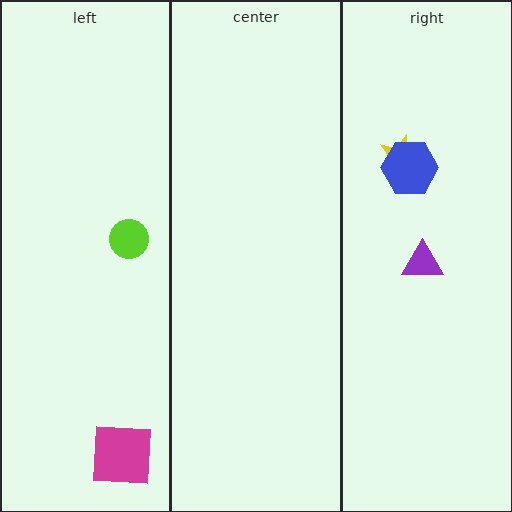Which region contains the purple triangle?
The right region.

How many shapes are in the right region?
3.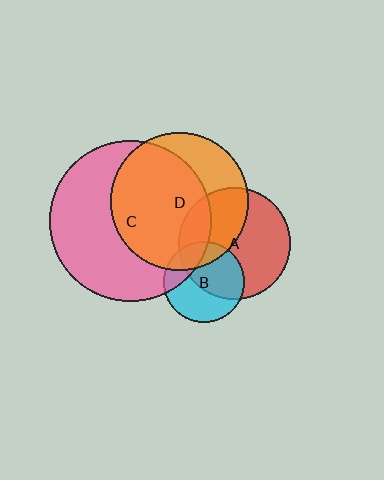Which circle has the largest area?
Circle C (pink).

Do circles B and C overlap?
Yes.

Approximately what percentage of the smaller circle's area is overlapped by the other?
Approximately 25%.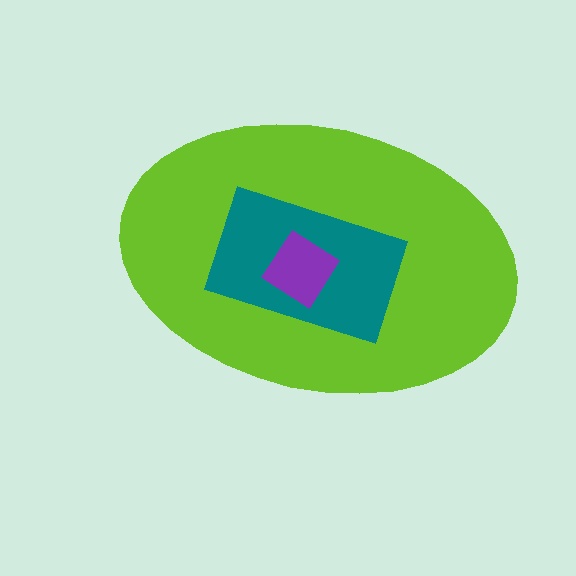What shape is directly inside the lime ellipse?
The teal rectangle.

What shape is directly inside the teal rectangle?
The purple diamond.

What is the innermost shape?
The purple diamond.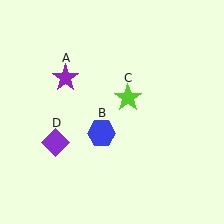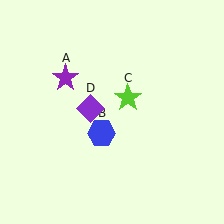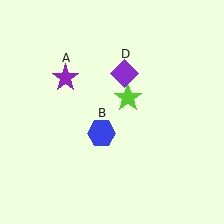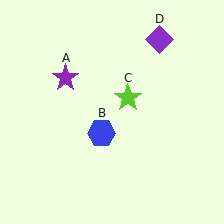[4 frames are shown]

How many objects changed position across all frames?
1 object changed position: purple diamond (object D).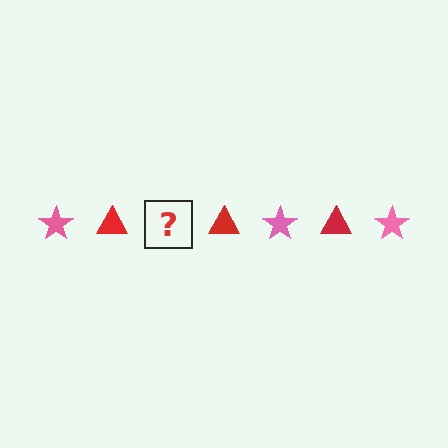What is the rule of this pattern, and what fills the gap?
The rule is that the pattern alternates between pink star and red triangle. The gap should be filled with a pink star.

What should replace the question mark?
The question mark should be replaced with a pink star.